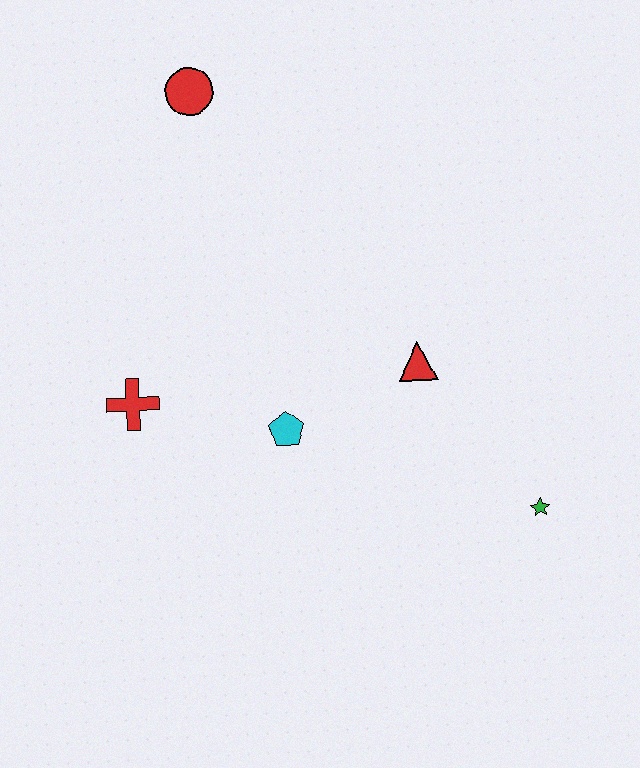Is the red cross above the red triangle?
No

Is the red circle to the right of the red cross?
Yes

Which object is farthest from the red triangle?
The red circle is farthest from the red triangle.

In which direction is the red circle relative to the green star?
The red circle is above the green star.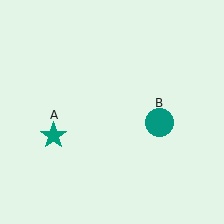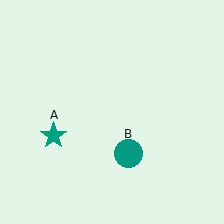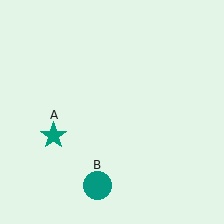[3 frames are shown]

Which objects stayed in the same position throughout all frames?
Teal star (object A) remained stationary.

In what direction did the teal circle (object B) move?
The teal circle (object B) moved down and to the left.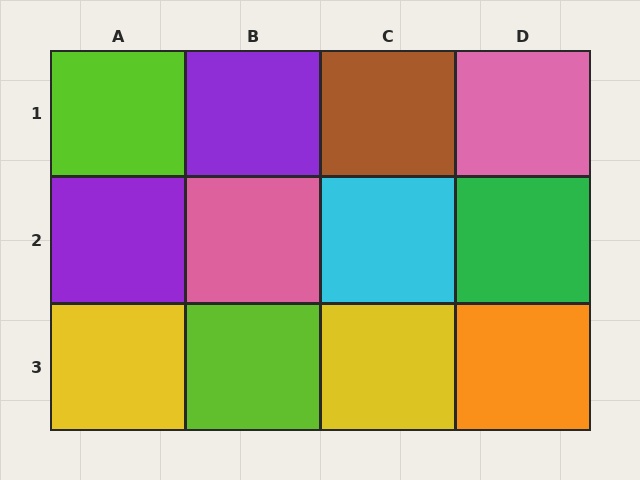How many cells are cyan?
1 cell is cyan.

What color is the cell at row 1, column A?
Lime.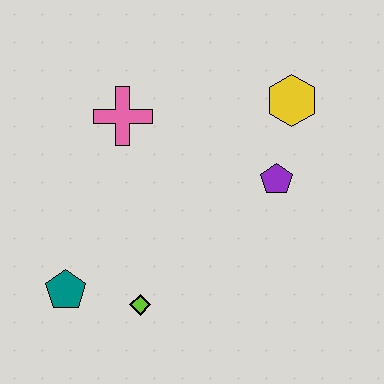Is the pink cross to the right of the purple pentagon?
No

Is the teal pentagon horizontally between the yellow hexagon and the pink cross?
No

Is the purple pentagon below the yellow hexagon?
Yes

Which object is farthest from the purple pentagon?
The teal pentagon is farthest from the purple pentagon.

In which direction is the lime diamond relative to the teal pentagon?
The lime diamond is to the right of the teal pentagon.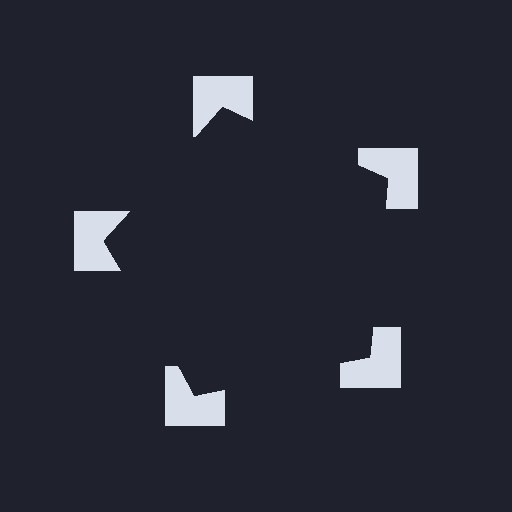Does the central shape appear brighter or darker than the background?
It typically appears slightly darker than the background, even though no actual brightness change is drawn.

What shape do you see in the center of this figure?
An illusory pentagon — its edges are inferred from the aligned wedge cuts in the notched squares, not physically drawn.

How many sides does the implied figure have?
5 sides.